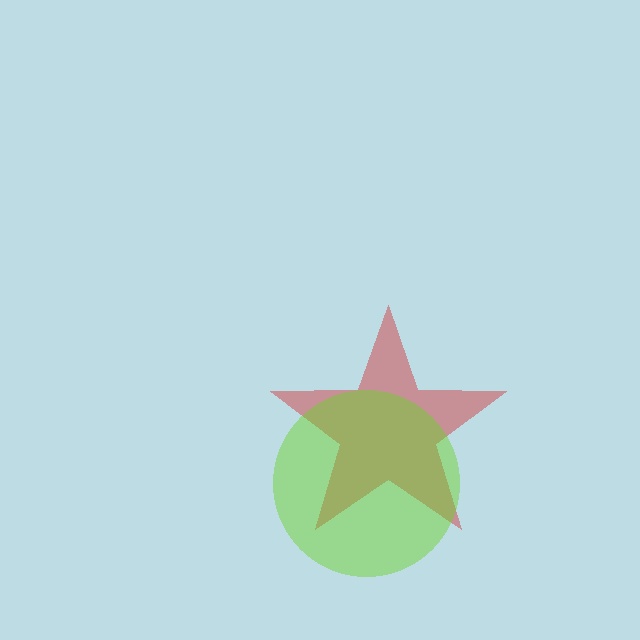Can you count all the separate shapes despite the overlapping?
Yes, there are 2 separate shapes.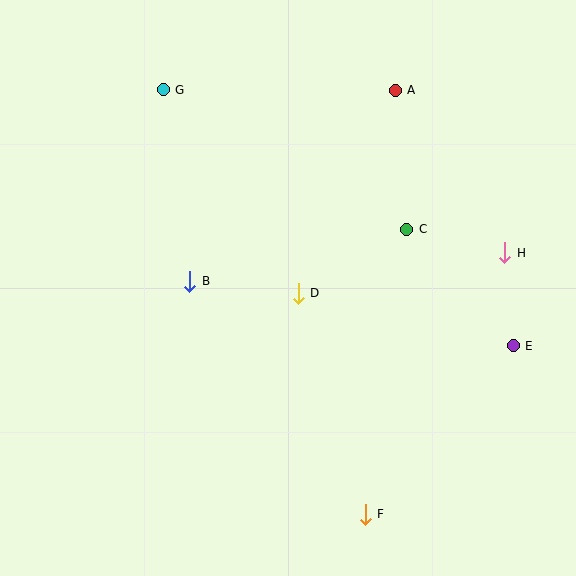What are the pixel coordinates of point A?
Point A is at (395, 90).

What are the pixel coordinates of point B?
Point B is at (190, 281).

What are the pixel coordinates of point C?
Point C is at (407, 229).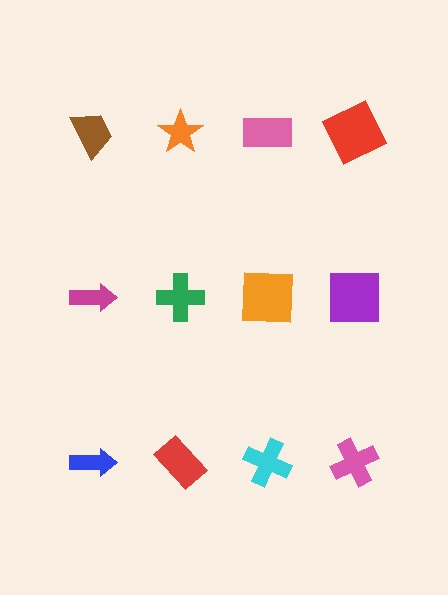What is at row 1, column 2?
An orange star.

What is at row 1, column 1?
A brown trapezoid.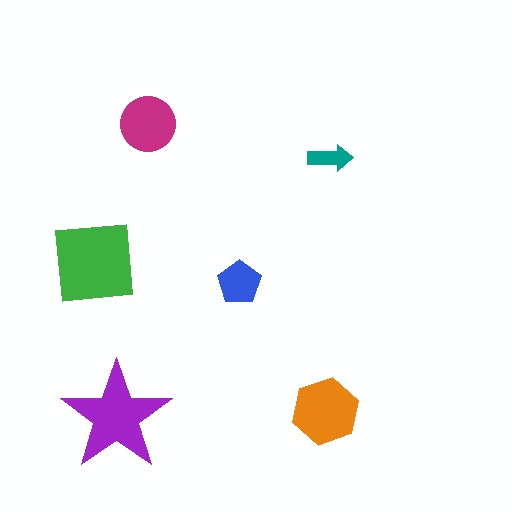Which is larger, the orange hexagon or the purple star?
The purple star.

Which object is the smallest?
The teal arrow.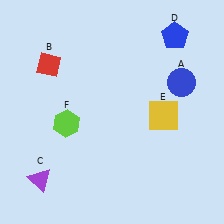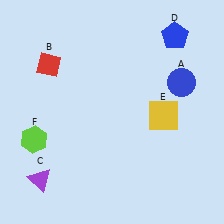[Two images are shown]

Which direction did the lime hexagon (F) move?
The lime hexagon (F) moved left.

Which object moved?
The lime hexagon (F) moved left.